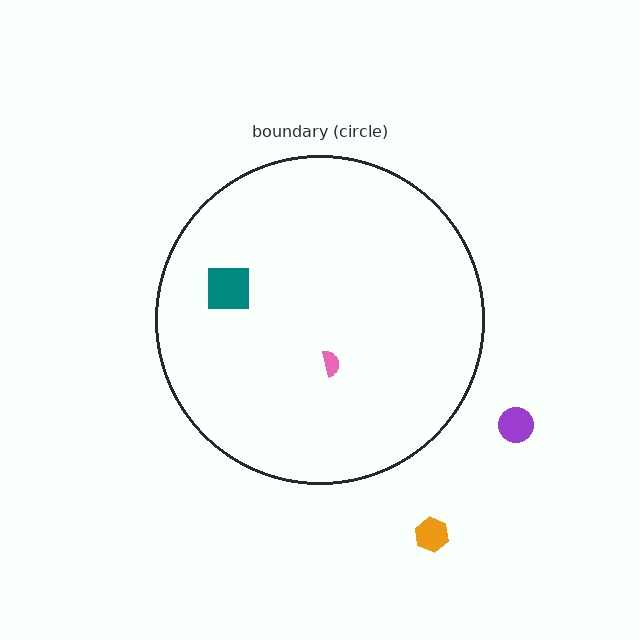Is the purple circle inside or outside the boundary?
Outside.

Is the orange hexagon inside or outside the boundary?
Outside.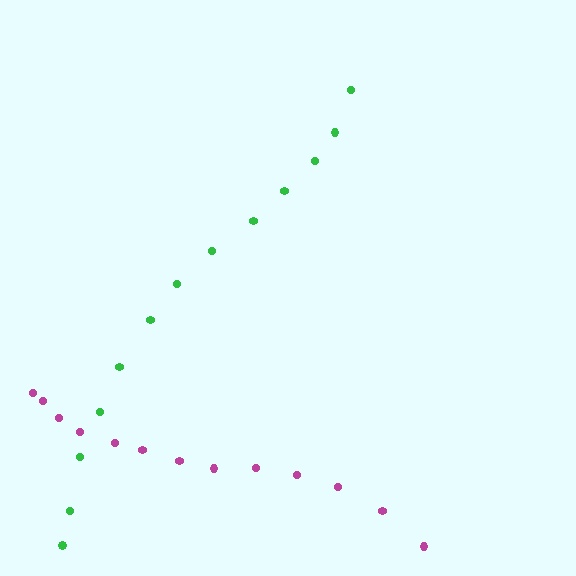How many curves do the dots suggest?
There are 2 distinct paths.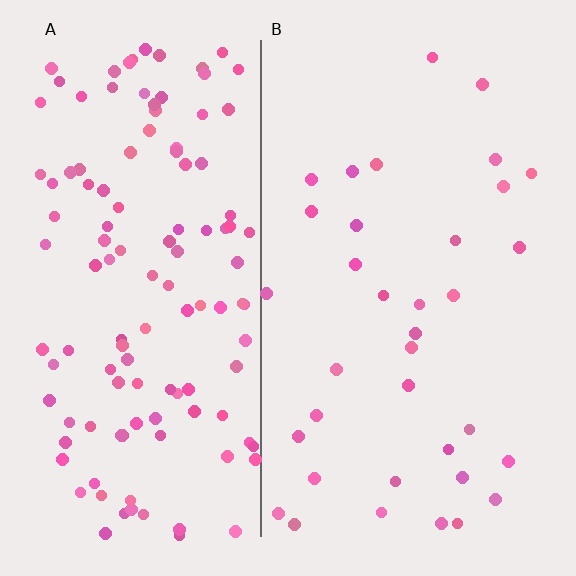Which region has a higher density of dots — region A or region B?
A (the left).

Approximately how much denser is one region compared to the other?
Approximately 3.5× — region A over region B.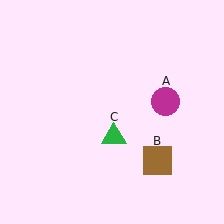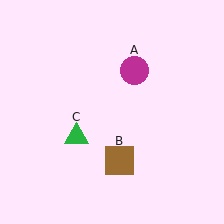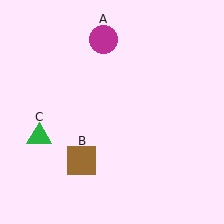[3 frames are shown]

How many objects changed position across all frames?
3 objects changed position: magenta circle (object A), brown square (object B), green triangle (object C).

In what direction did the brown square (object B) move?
The brown square (object B) moved left.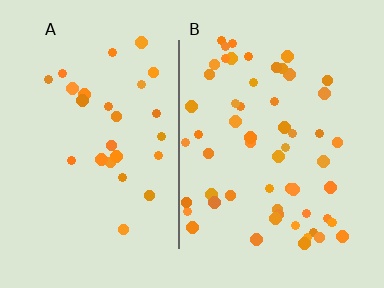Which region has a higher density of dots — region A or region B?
B (the right).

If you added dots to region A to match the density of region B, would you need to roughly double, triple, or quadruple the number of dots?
Approximately double.